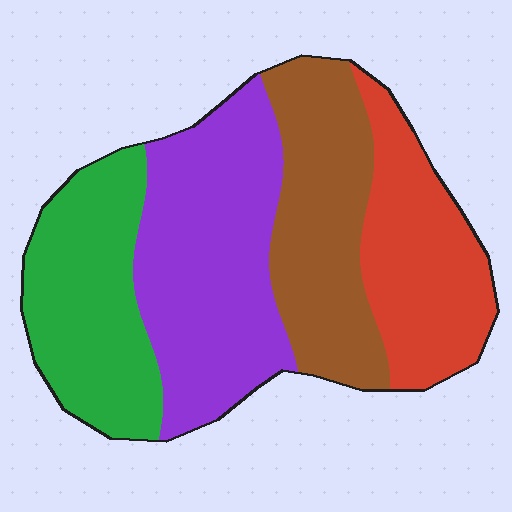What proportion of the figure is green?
Green covers around 25% of the figure.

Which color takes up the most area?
Purple, at roughly 30%.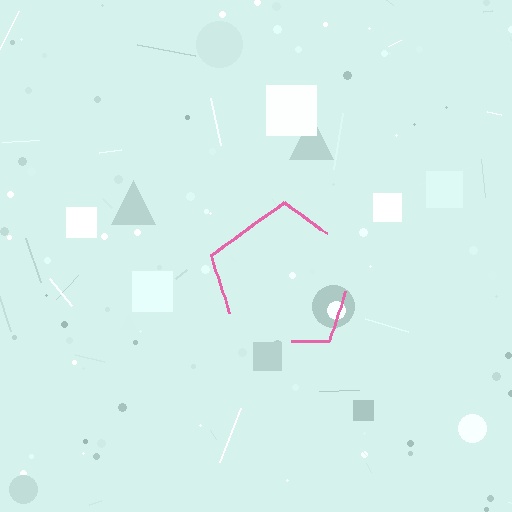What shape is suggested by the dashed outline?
The dashed outline suggests a pentagon.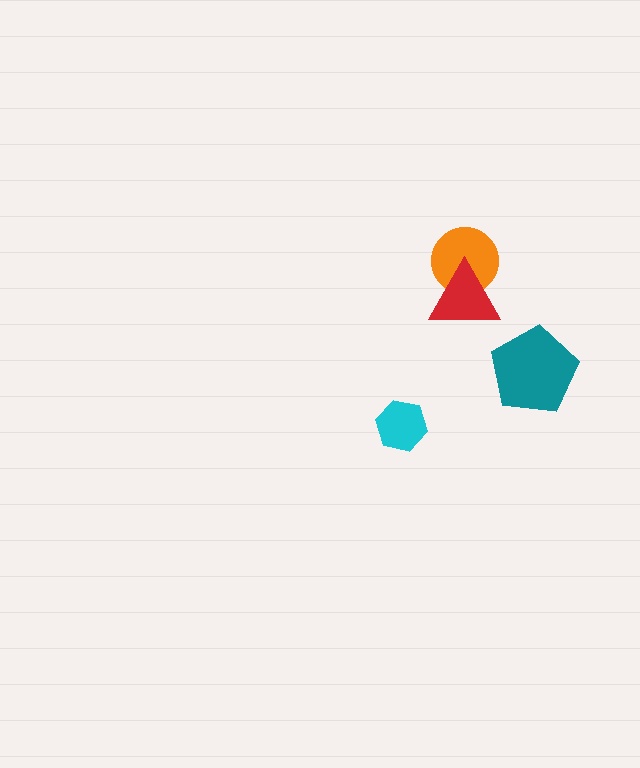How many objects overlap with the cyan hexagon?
0 objects overlap with the cyan hexagon.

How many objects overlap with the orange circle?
1 object overlaps with the orange circle.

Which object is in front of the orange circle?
The red triangle is in front of the orange circle.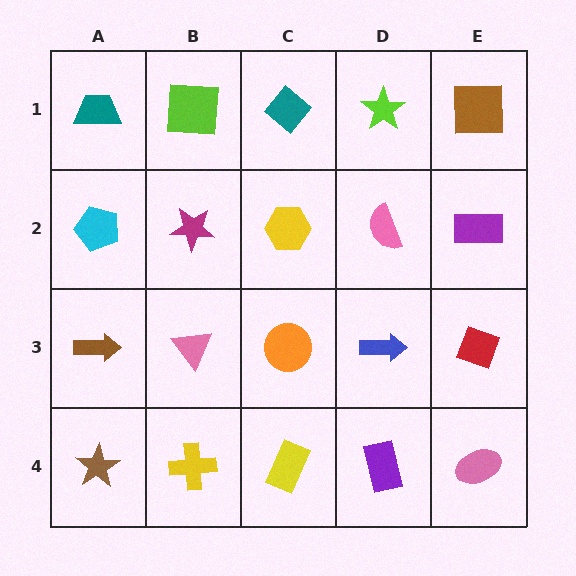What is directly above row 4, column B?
A pink triangle.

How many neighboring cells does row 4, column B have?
3.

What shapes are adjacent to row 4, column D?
A blue arrow (row 3, column D), a yellow rectangle (row 4, column C), a pink ellipse (row 4, column E).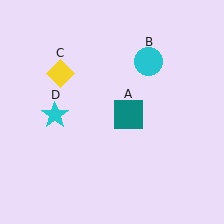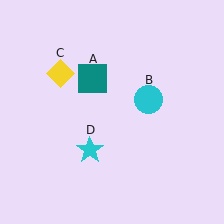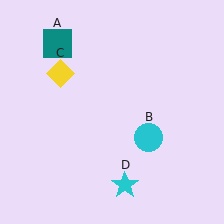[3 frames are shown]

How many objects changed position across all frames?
3 objects changed position: teal square (object A), cyan circle (object B), cyan star (object D).